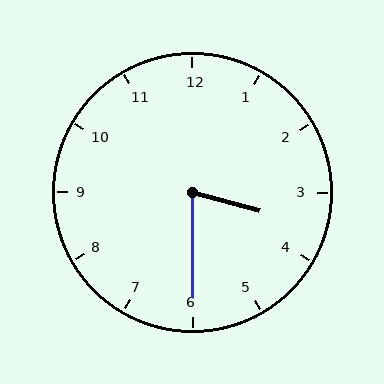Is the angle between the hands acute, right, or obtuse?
It is acute.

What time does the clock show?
3:30.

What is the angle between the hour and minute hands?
Approximately 75 degrees.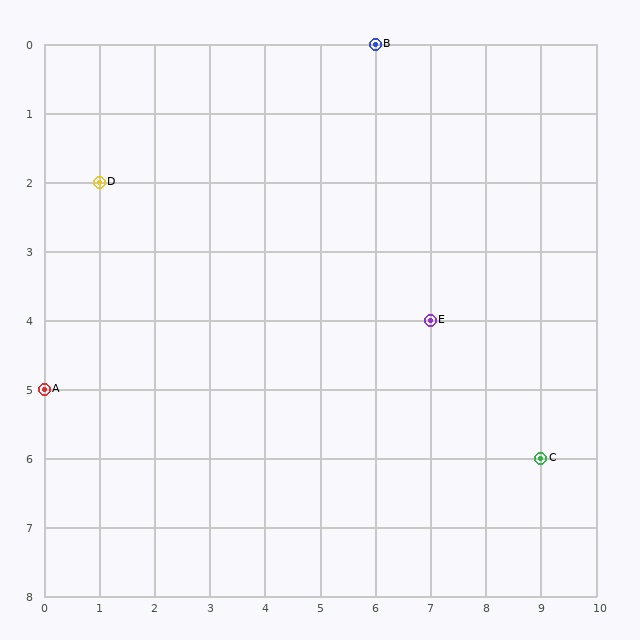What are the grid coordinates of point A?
Point A is at grid coordinates (0, 5).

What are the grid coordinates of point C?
Point C is at grid coordinates (9, 6).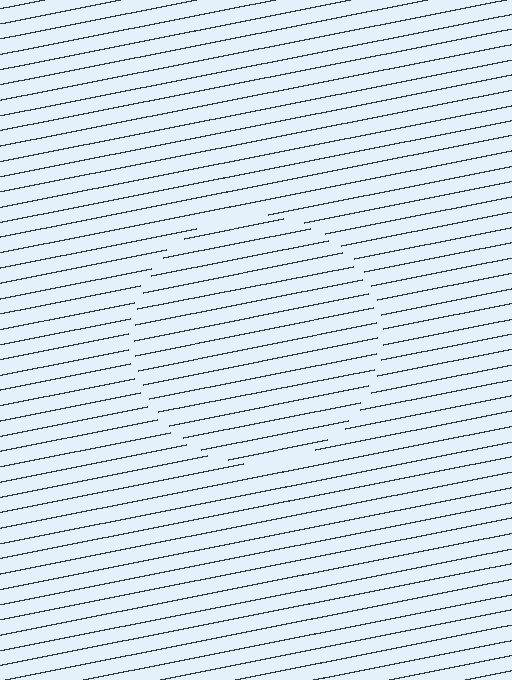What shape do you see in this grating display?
An illusory circle. The interior of the shape contains the same grating, shifted by half a period — the contour is defined by the phase discontinuity where line-ends from the inner and outer gratings abut.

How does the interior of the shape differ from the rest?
The interior of the shape contains the same grating, shifted by half a period — the contour is defined by the phase discontinuity where line-ends from the inner and outer gratings abut.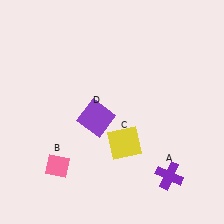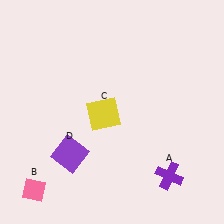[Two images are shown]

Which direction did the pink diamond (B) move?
The pink diamond (B) moved down.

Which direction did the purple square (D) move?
The purple square (D) moved down.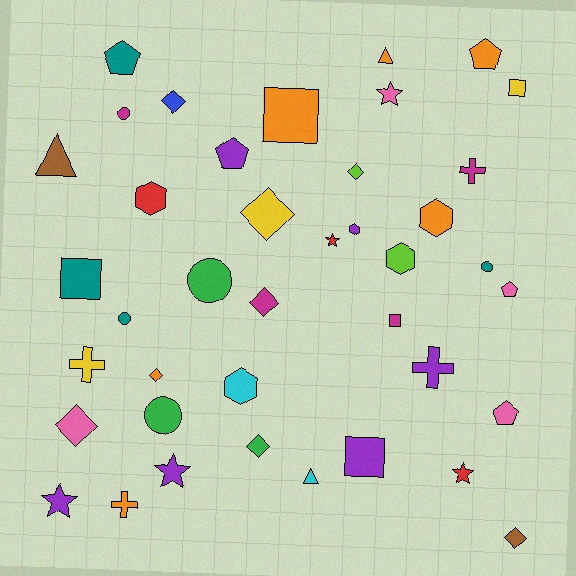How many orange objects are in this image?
There are 6 orange objects.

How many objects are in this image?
There are 40 objects.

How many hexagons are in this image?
There are 5 hexagons.